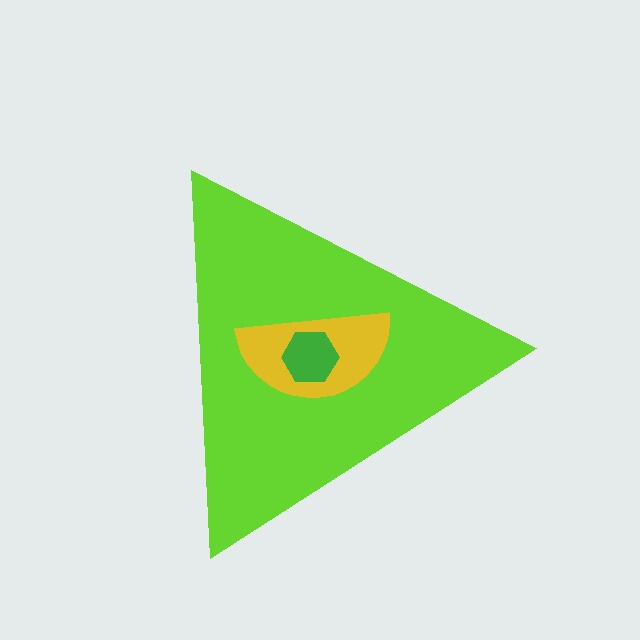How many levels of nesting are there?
3.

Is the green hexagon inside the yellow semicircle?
Yes.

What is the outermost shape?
The lime triangle.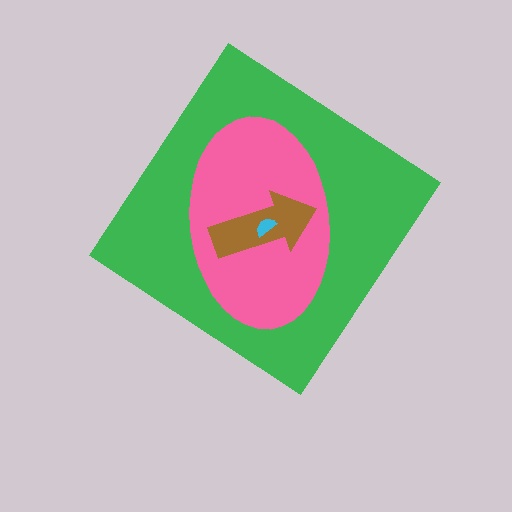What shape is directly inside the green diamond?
The pink ellipse.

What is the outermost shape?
The green diamond.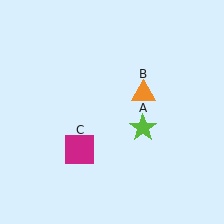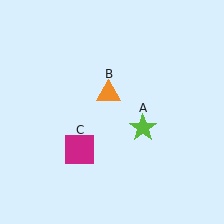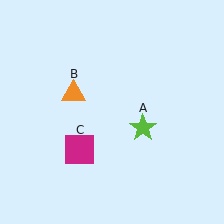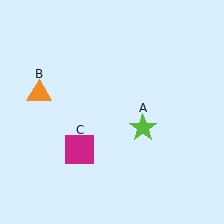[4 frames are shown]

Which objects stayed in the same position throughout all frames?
Lime star (object A) and magenta square (object C) remained stationary.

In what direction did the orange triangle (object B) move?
The orange triangle (object B) moved left.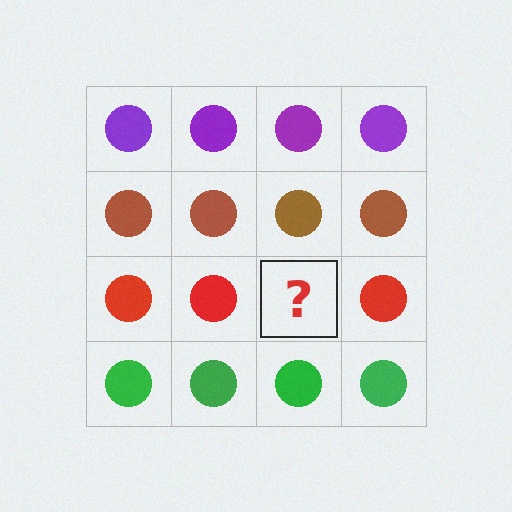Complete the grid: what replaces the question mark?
The question mark should be replaced with a red circle.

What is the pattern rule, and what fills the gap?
The rule is that each row has a consistent color. The gap should be filled with a red circle.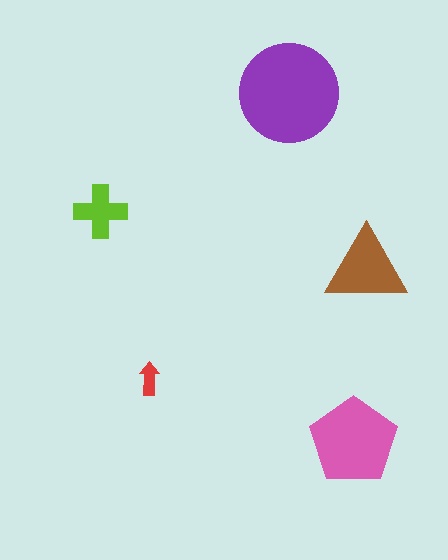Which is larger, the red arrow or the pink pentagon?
The pink pentagon.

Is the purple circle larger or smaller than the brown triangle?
Larger.